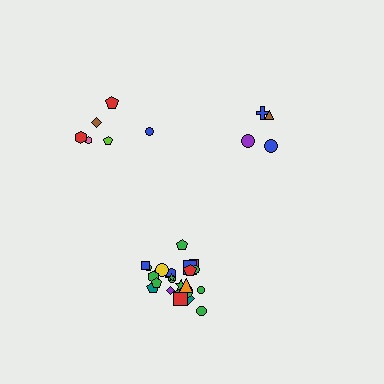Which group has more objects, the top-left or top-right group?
The top-left group.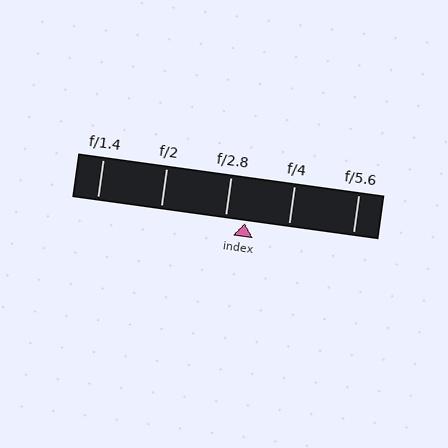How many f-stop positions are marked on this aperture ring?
There are 5 f-stop positions marked.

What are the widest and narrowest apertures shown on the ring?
The widest aperture shown is f/1.4 and the narrowest is f/5.6.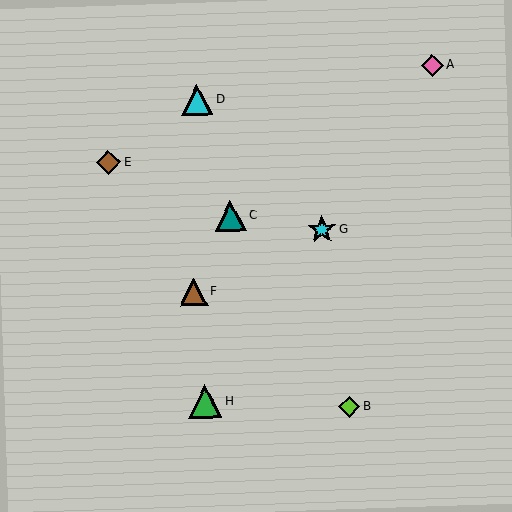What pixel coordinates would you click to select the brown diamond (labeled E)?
Click at (109, 163) to select the brown diamond E.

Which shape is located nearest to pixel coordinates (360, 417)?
The lime diamond (labeled B) at (349, 407) is nearest to that location.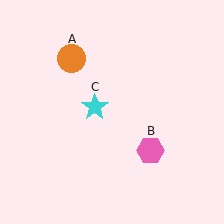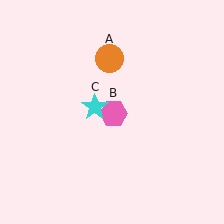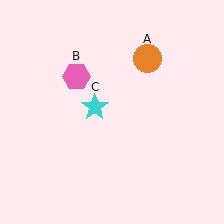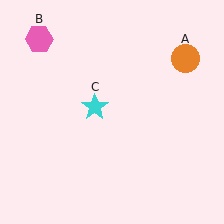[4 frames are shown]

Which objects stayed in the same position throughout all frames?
Cyan star (object C) remained stationary.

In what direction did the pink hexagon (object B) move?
The pink hexagon (object B) moved up and to the left.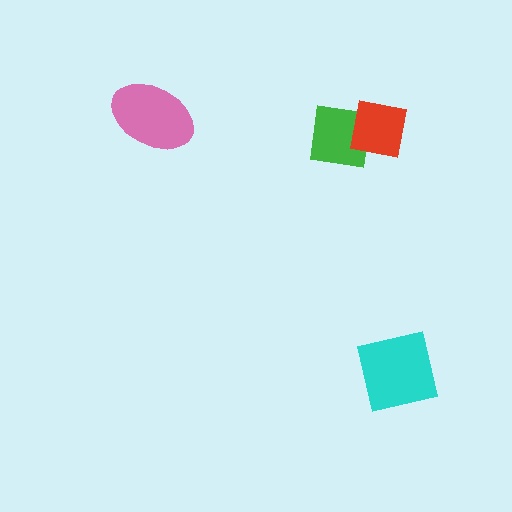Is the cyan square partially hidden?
No, no other shape covers it.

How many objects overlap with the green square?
1 object overlaps with the green square.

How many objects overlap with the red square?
1 object overlaps with the red square.